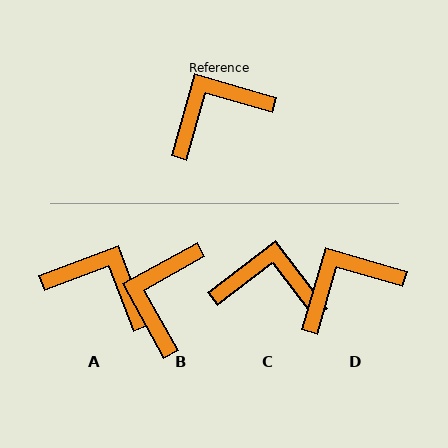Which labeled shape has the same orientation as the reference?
D.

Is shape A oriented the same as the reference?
No, it is off by about 53 degrees.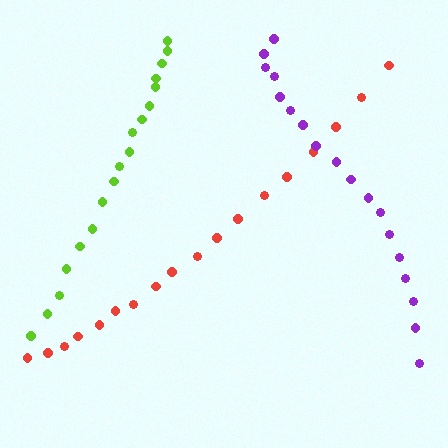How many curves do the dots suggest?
There are 3 distinct paths.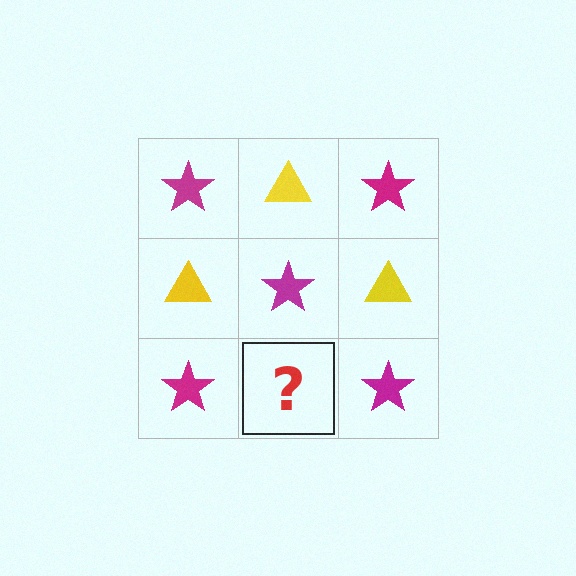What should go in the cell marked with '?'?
The missing cell should contain a yellow triangle.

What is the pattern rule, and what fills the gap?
The rule is that it alternates magenta star and yellow triangle in a checkerboard pattern. The gap should be filled with a yellow triangle.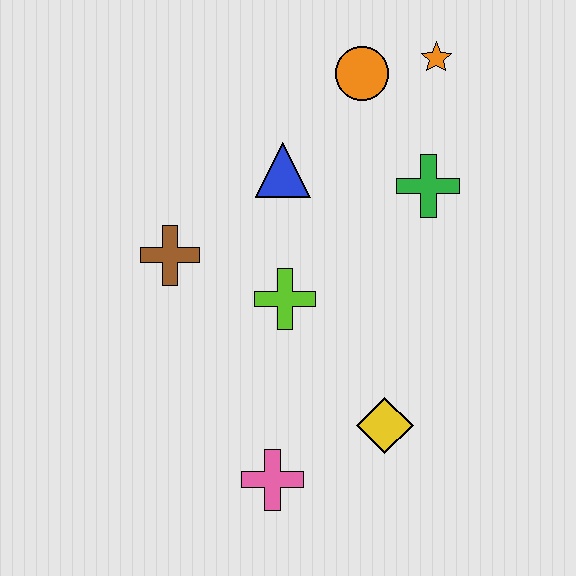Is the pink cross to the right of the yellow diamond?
No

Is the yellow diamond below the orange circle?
Yes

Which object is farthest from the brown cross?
The orange star is farthest from the brown cross.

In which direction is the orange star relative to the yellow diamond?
The orange star is above the yellow diamond.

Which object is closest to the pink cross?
The yellow diamond is closest to the pink cross.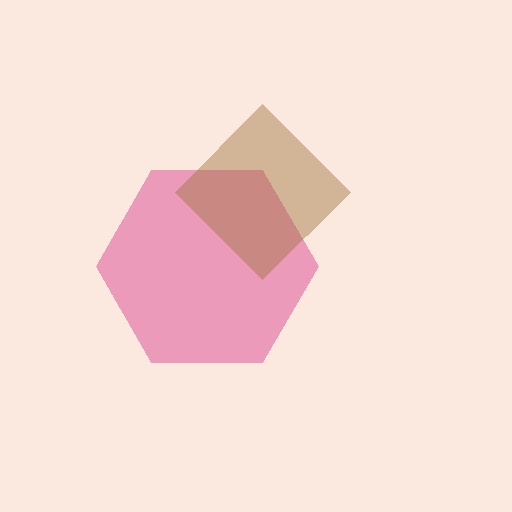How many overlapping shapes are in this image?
There are 2 overlapping shapes in the image.